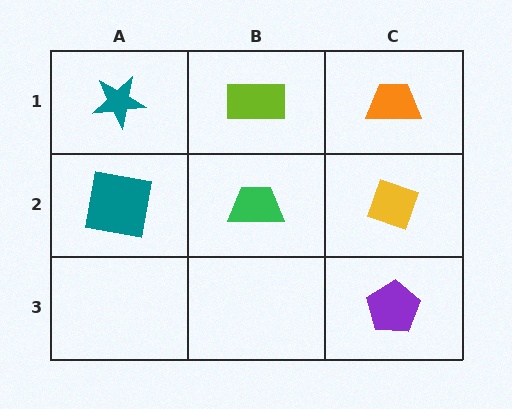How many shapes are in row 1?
3 shapes.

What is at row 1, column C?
An orange trapezoid.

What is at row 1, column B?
A lime rectangle.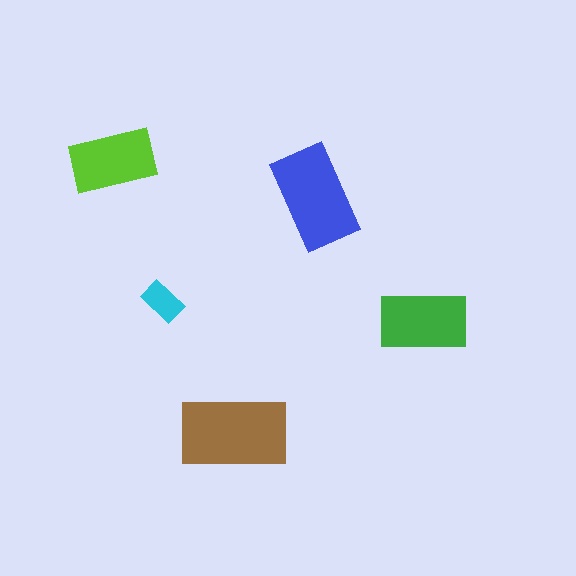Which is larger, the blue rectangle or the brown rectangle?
The brown one.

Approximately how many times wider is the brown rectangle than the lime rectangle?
About 1.5 times wider.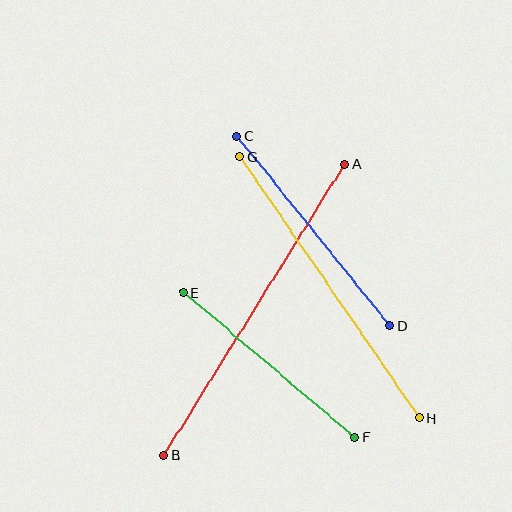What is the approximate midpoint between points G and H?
The midpoint is at approximately (330, 287) pixels.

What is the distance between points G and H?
The distance is approximately 318 pixels.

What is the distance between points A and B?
The distance is approximately 343 pixels.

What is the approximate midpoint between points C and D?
The midpoint is at approximately (313, 230) pixels.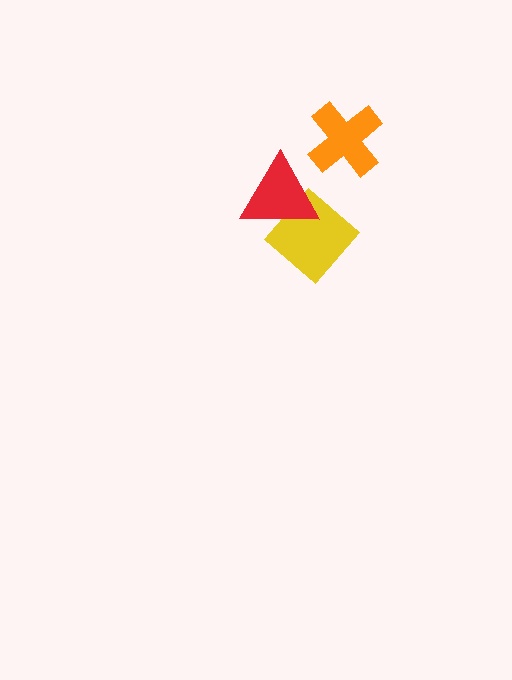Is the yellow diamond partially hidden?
Yes, it is partially covered by another shape.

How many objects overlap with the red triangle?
1 object overlaps with the red triangle.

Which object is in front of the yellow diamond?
The red triangle is in front of the yellow diamond.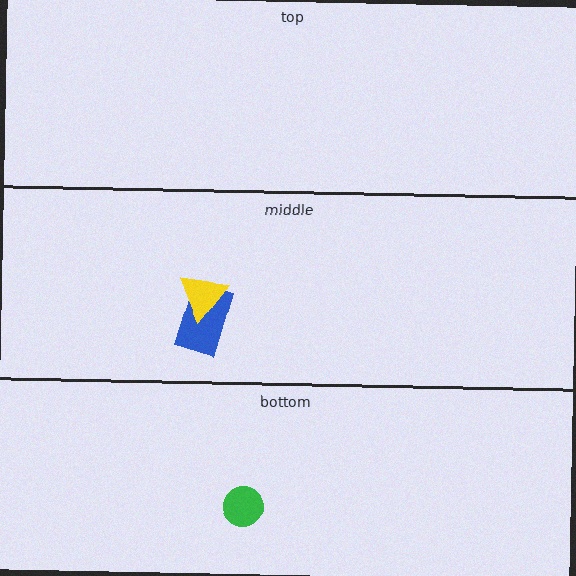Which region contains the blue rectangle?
The middle region.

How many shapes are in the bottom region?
1.